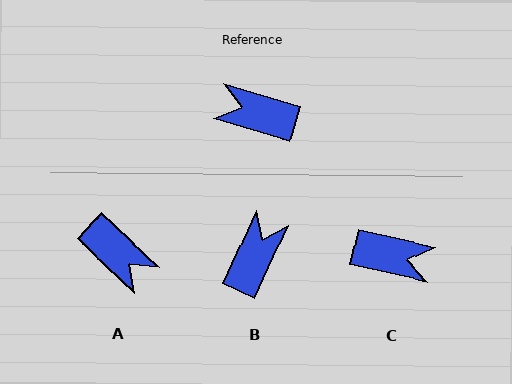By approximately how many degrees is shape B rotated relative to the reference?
Approximately 98 degrees clockwise.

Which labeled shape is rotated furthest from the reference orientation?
C, about 176 degrees away.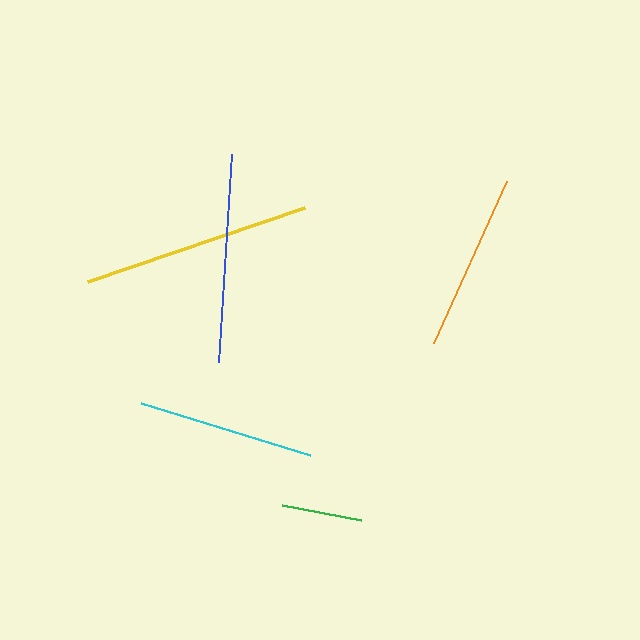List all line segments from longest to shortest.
From longest to shortest: yellow, blue, orange, cyan, green.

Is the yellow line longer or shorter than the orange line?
The yellow line is longer than the orange line.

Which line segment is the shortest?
The green line is the shortest at approximately 81 pixels.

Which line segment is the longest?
The yellow line is the longest at approximately 229 pixels.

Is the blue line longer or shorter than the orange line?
The blue line is longer than the orange line.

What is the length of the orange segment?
The orange segment is approximately 177 pixels long.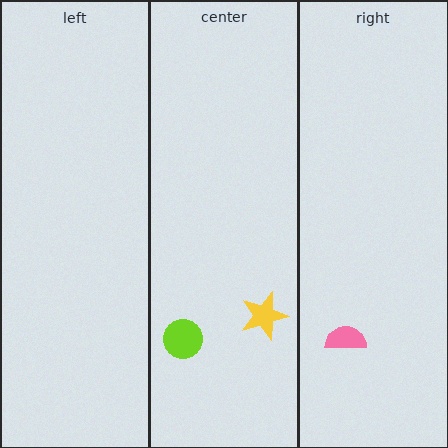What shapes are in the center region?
The lime circle, the yellow star.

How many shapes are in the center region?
2.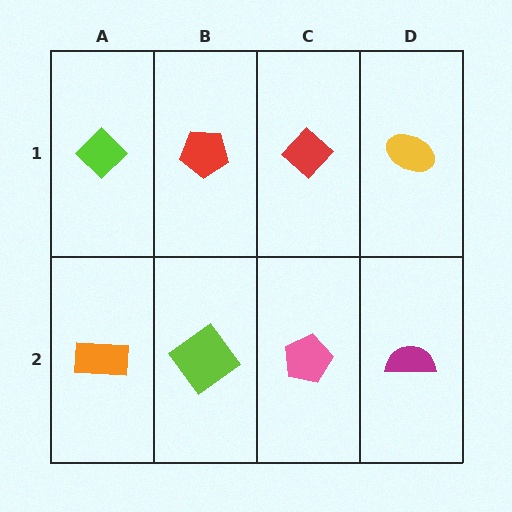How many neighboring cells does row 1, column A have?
2.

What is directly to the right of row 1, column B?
A red diamond.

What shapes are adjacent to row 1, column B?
A lime diamond (row 2, column B), a lime diamond (row 1, column A), a red diamond (row 1, column C).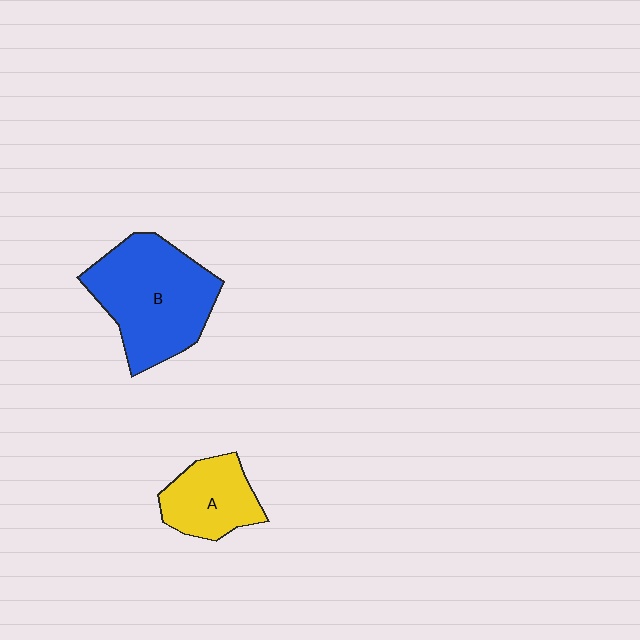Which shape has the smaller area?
Shape A (yellow).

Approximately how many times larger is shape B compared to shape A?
Approximately 1.9 times.